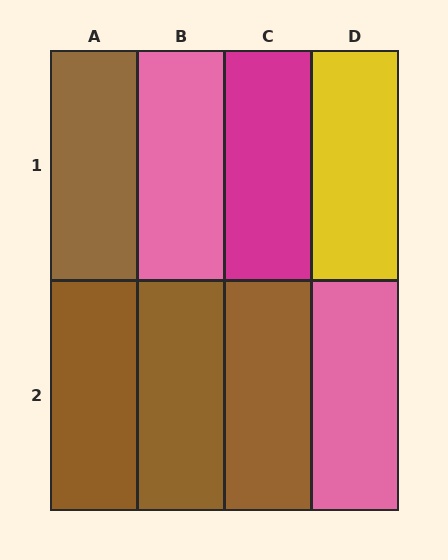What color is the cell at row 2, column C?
Brown.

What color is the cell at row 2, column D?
Pink.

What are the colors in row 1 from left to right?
Brown, pink, magenta, yellow.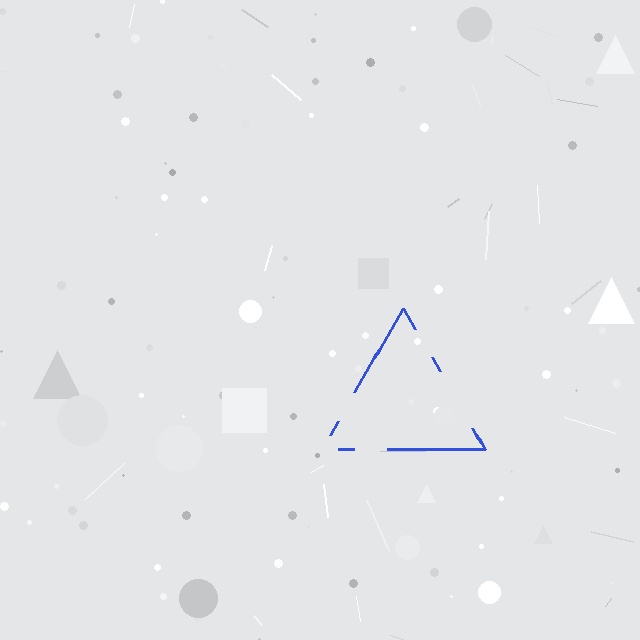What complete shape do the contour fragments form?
The contour fragments form a triangle.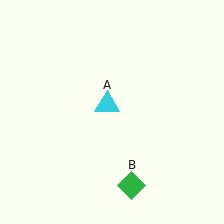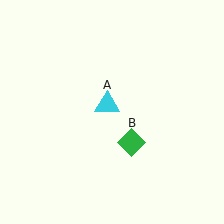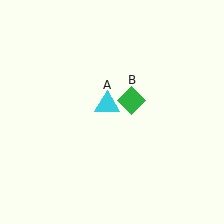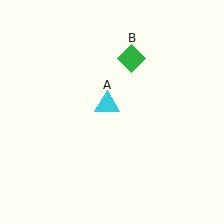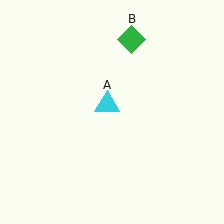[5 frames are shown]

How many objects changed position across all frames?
1 object changed position: green diamond (object B).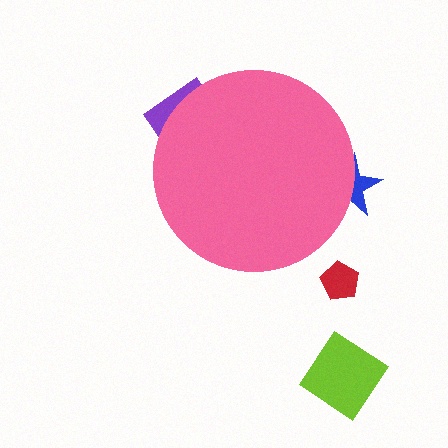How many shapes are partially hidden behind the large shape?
2 shapes are partially hidden.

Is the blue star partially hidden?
Yes, the blue star is partially hidden behind the pink circle.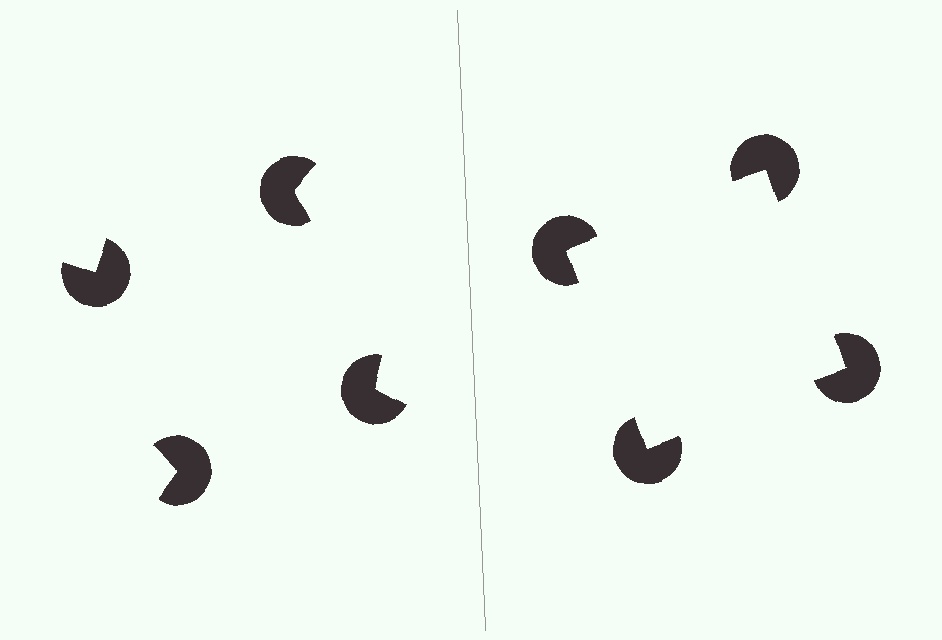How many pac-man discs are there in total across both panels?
8 — 4 on each side.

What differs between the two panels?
The pac-man discs are positioned identically on both sides; only the wedge orientations differ. On the right they align to a square; on the left they are misaligned.